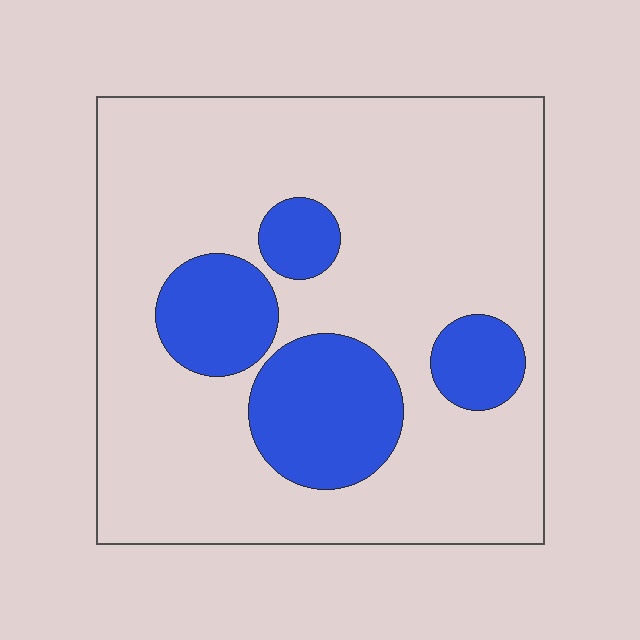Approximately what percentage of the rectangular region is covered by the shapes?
Approximately 20%.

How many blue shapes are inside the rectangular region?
4.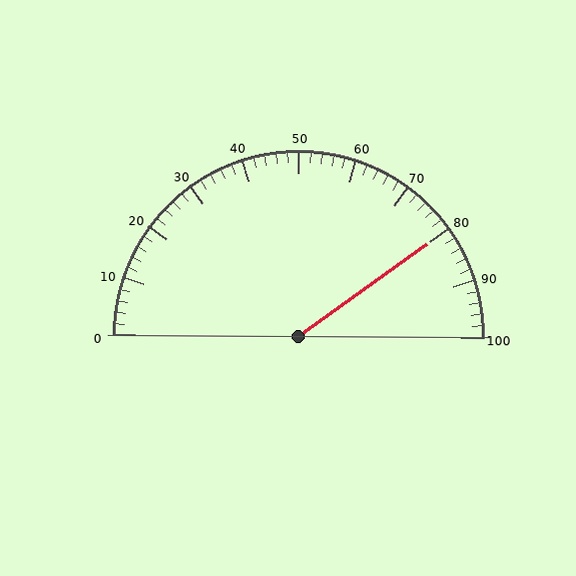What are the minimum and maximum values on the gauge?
The gauge ranges from 0 to 100.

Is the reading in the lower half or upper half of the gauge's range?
The reading is in the upper half of the range (0 to 100).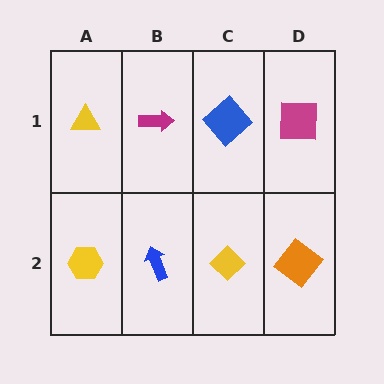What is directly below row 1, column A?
A yellow hexagon.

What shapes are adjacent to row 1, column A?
A yellow hexagon (row 2, column A), a magenta arrow (row 1, column B).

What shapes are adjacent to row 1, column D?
An orange diamond (row 2, column D), a blue diamond (row 1, column C).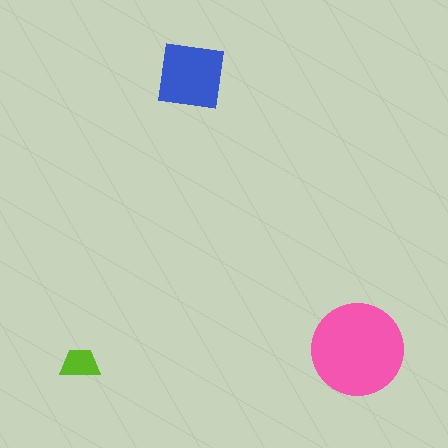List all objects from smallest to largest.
The lime trapezoid, the blue square, the pink circle.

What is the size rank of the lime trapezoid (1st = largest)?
3rd.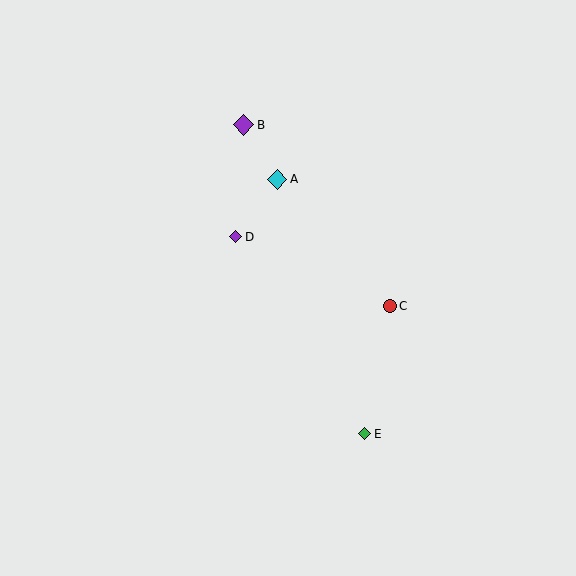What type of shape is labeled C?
Shape C is a red circle.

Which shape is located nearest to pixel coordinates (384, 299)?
The red circle (labeled C) at (390, 306) is nearest to that location.